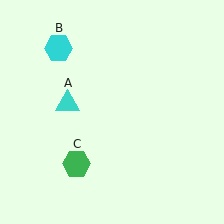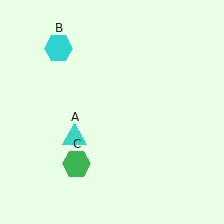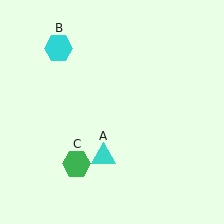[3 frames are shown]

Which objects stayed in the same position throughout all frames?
Cyan hexagon (object B) and green hexagon (object C) remained stationary.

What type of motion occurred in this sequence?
The cyan triangle (object A) rotated counterclockwise around the center of the scene.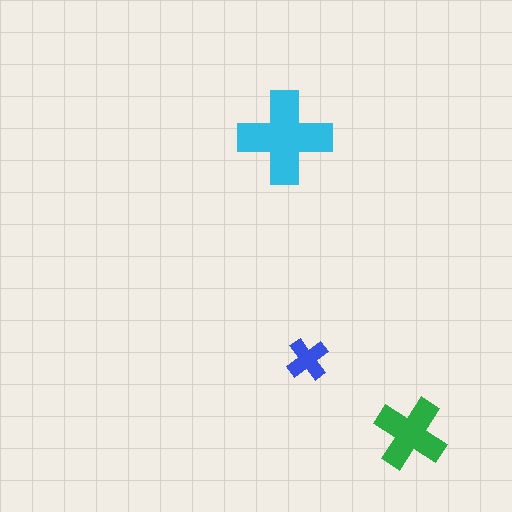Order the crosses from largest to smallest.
the cyan one, the green one, the blue one.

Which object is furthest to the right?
The green cross is rightmost.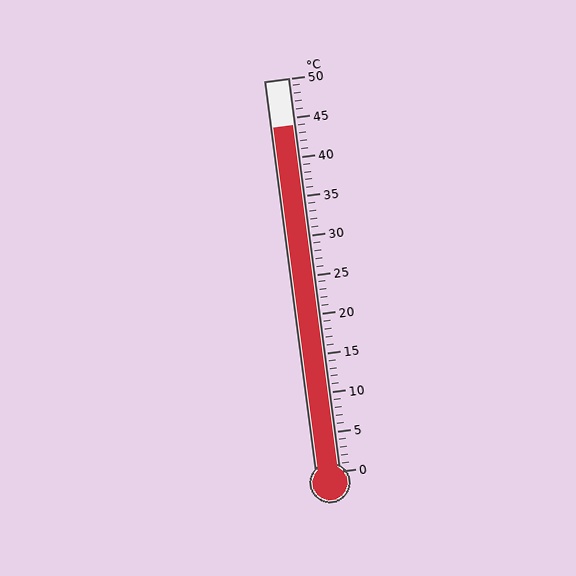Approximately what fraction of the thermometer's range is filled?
The thermometer is filled to approximately 90% of its range.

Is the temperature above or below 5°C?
The temperature is above 5°C.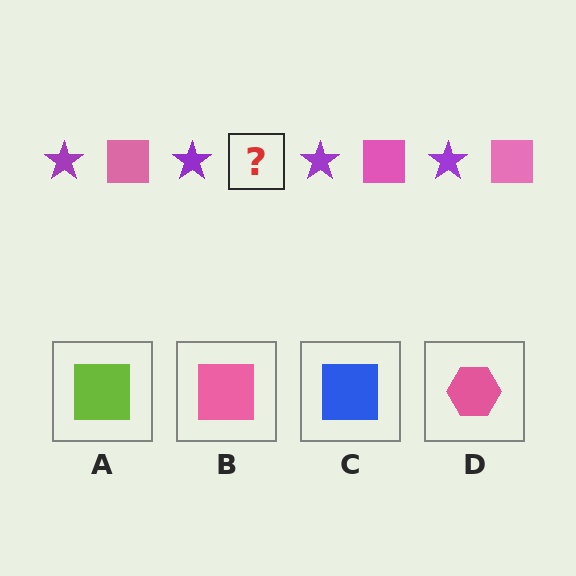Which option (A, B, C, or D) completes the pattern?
B.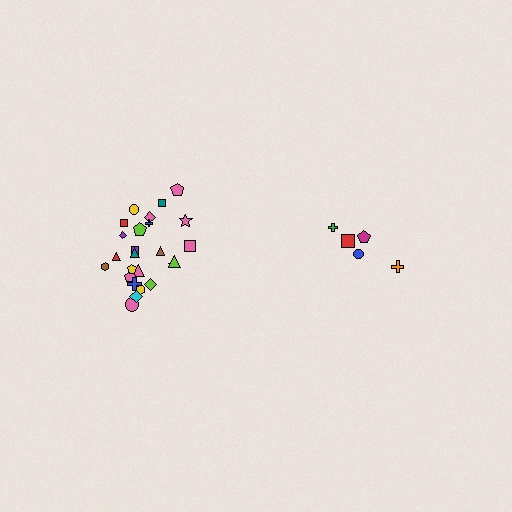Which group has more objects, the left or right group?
The left group.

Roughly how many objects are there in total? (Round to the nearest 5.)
Roughly 30 objects in total.